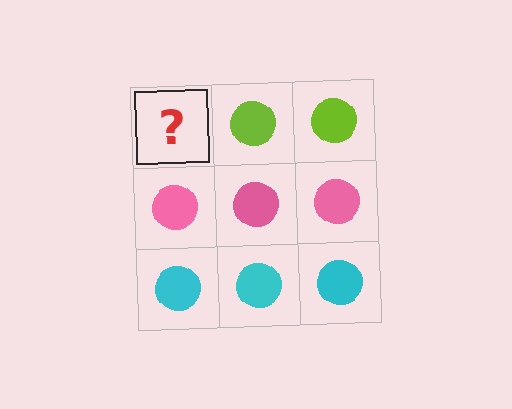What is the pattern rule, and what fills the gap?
The rule is that each row has a consistent color. The gap should be filled with a lime circle.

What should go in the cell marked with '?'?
The missing cell should contain a lime circle.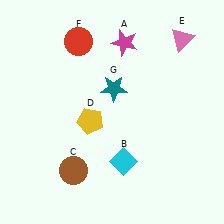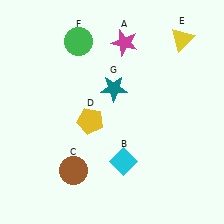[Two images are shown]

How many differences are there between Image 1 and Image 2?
There are 2 differences between the two images.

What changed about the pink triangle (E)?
In Image 1, E is pink. In Image 2, it changed to yellow.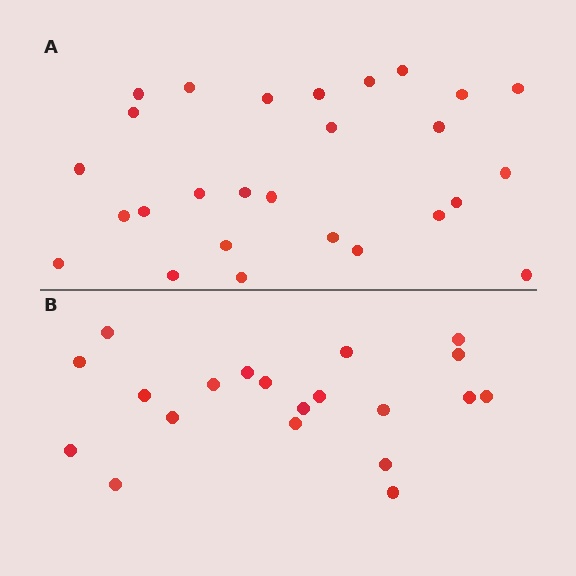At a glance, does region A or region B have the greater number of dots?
Region A (the top region) has more dots.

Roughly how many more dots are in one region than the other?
Region A has roughly 8 or so more dots than region B.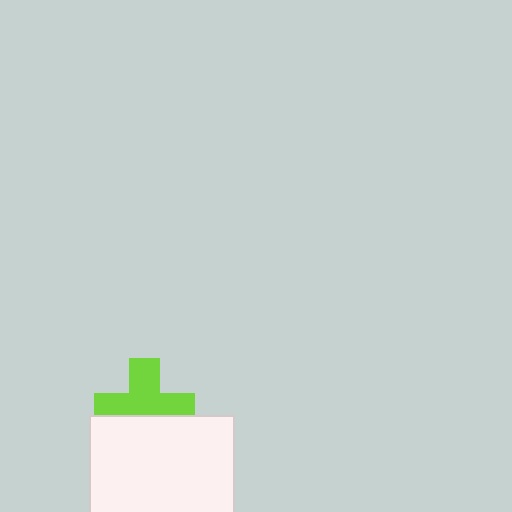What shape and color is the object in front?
The object in front is a white rectangle.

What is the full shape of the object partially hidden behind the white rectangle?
The partially hidden object is a lime cross.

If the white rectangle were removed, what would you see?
You would see the complete lime cross.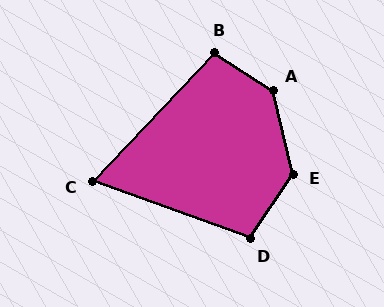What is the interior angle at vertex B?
Approximately 101 degrees (obtuse).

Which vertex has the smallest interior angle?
C, at approximately 66 degrees.